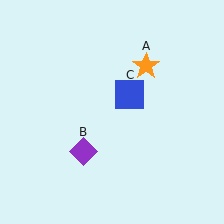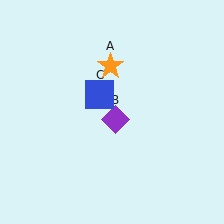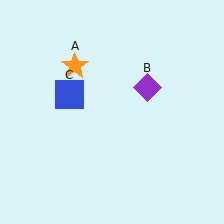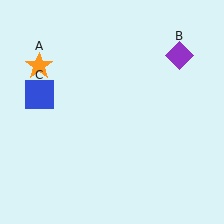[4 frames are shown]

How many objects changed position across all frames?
3 objects changed position: orange star (object A), purple diamond (object B), blue square (object C).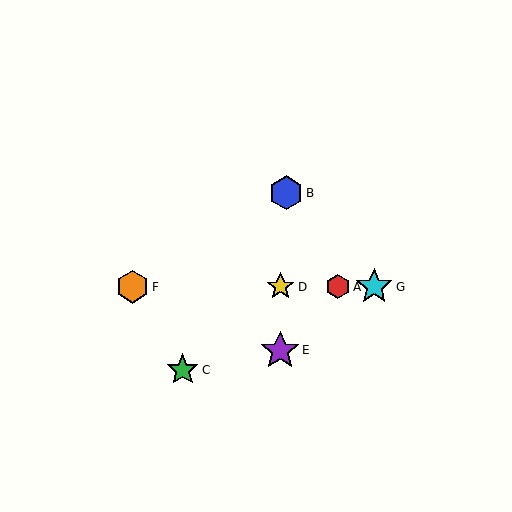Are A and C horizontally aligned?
No, A is at y≈287 and C is at y≈370.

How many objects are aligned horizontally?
4 objects (A, D, F, G) are aligned horizontally.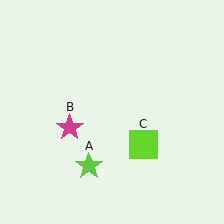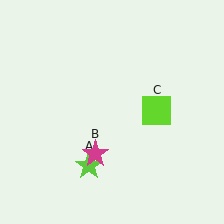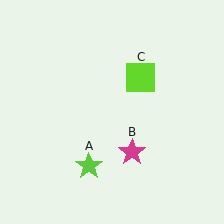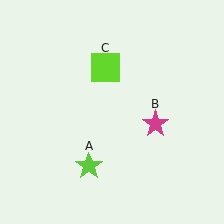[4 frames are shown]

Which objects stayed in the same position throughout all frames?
Lime star (object A) remained stationary.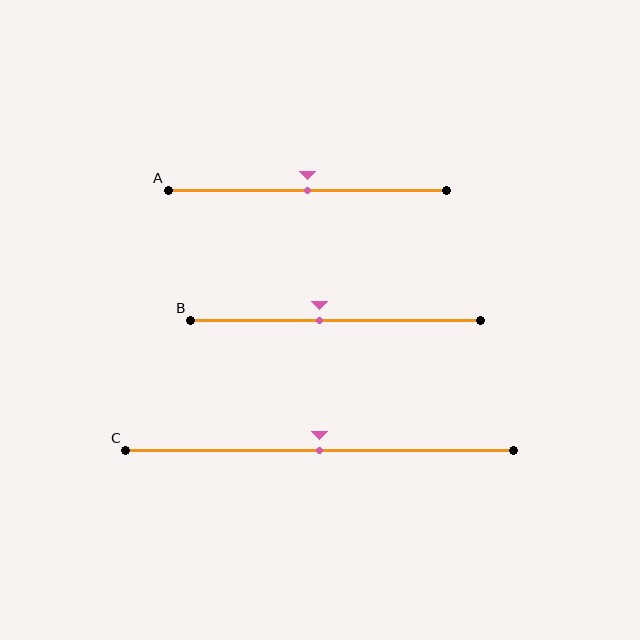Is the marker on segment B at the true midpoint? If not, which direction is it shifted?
No, the marker on segment B is shifted to the left by about 6% of the segment length.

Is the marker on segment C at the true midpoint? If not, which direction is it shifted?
Yes, the marker on segment C is at the true midpoint.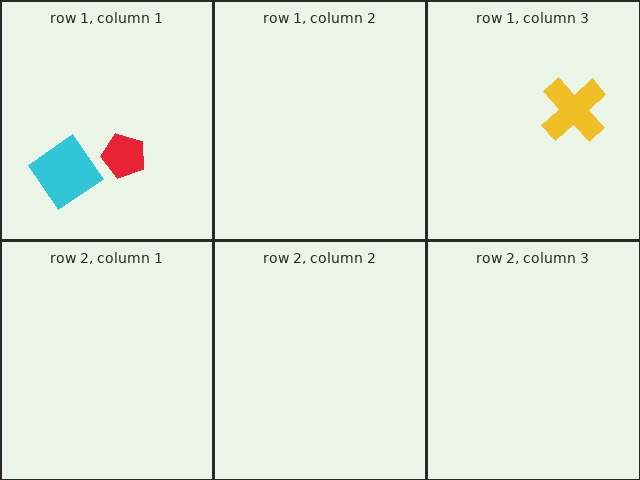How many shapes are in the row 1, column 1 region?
2.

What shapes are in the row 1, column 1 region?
The cyan diamond, the red pentagon.